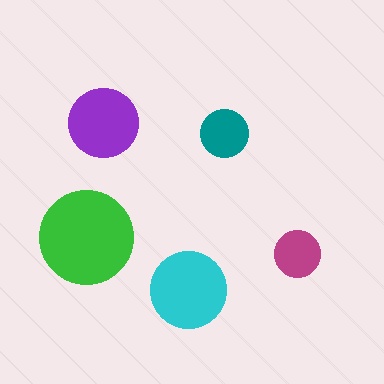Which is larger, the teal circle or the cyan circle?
The cyan one.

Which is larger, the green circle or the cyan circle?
The green one.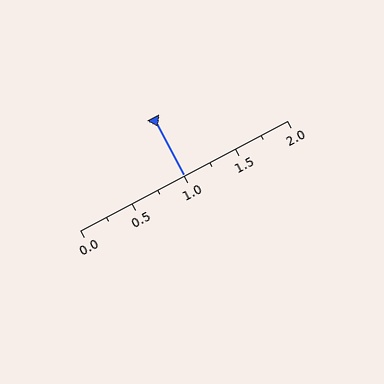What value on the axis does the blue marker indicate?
The marker indicates approximately 1.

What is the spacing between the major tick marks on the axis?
The major ticks are spaced 0.5 apart.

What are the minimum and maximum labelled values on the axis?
The axis runs from 0.0 to 2.0.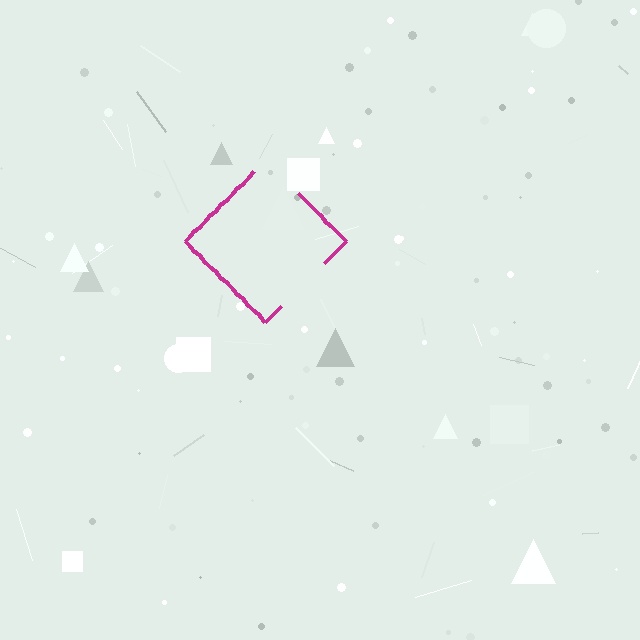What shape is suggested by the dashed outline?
The dashed outline suggests a diamond.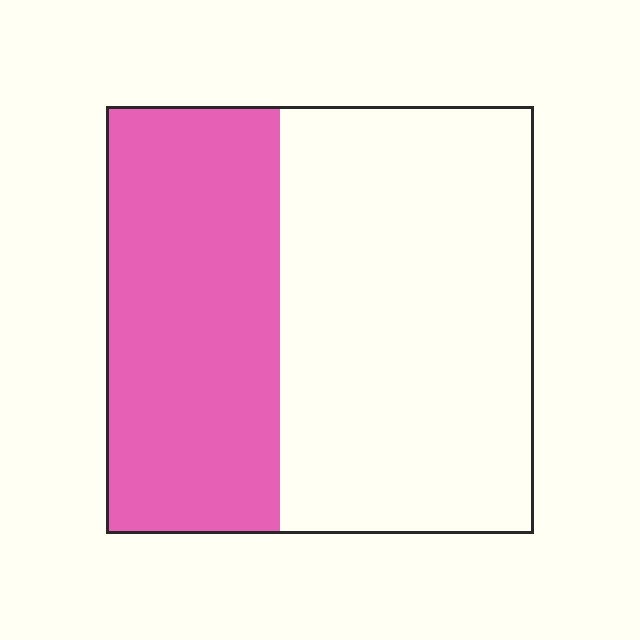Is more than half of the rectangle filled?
No.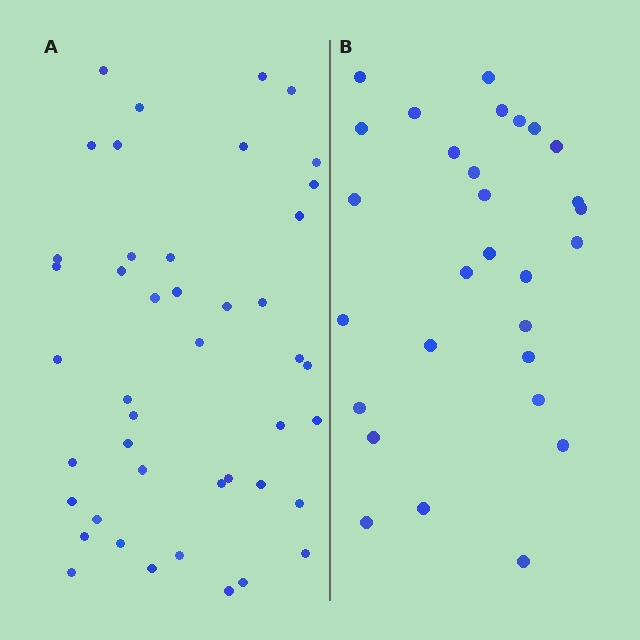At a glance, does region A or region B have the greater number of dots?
Region A (the left region) has more dots.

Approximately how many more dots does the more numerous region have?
Region A has approximately 15 more dots than region B.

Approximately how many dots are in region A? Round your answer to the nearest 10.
About 40 dots. (The exact count is 44, which rounds to 40.)